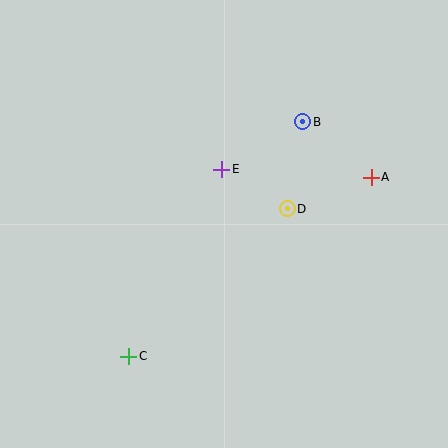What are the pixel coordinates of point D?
Point D is at (287, 209).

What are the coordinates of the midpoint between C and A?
The midpoint between C and A is at (250, 267).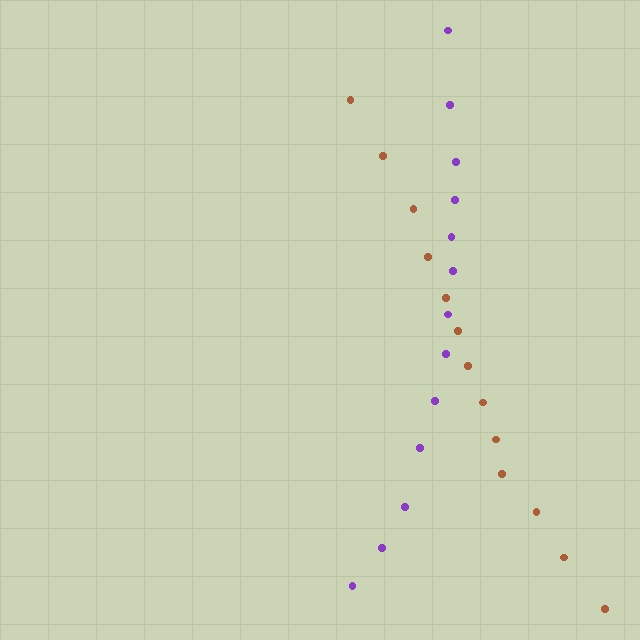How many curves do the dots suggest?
There are 2 distinct paths.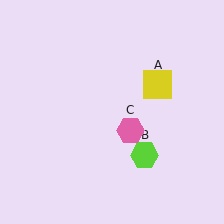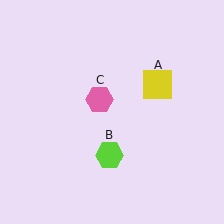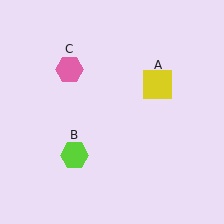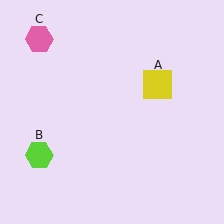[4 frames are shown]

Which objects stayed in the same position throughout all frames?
Yellow square (object A) remained stationary.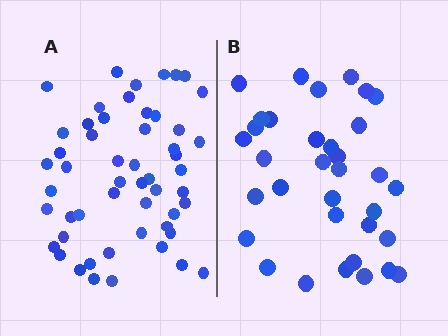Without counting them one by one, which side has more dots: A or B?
Region A (the left region) has more dots.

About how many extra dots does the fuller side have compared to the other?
Region A has approximately 20 more dots than region B.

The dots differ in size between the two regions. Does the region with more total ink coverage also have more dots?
No. Region B has more total ink coverage because its dots are larger, but region A actually contains more individual dots. Total area can be misleading — the number of items is what matters here.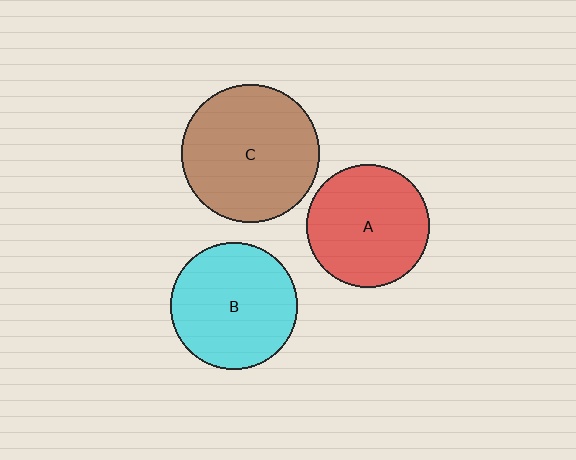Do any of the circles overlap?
No, none of the circles overlap.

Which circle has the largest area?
Circle C (brown).